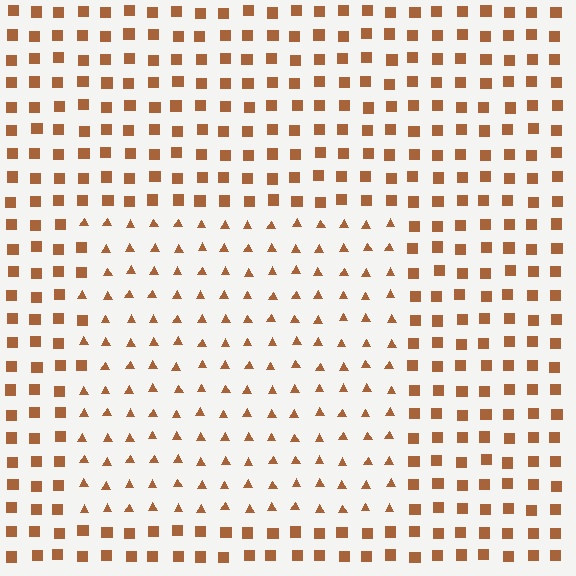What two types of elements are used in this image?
The image uses triangles inside the rectangle region and squares outside it.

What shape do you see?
I see a rectangle.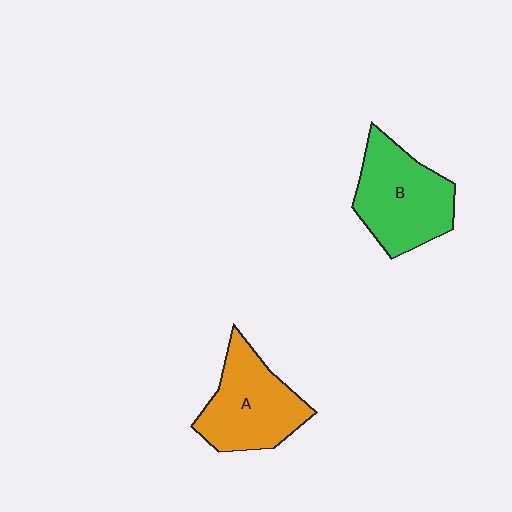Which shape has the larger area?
Shape B (green).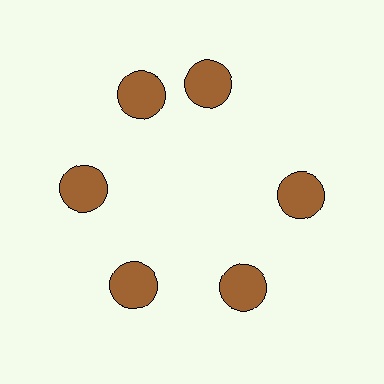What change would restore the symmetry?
The symmetry would be restored by rotating it back into even spacing with its neighbors so that all 6 circles sit at equal angles and equal distance from the center.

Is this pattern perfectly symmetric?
No. The 6 brown circles are arranged in a ring, but one element near the 1 o'clock position is rotated out of alignment along the ring, breaking the 6-fold rotational symmetry.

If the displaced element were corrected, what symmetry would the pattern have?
It would have 6-fold rotational symmetry — the pattern would map onto itself every 60 degrees.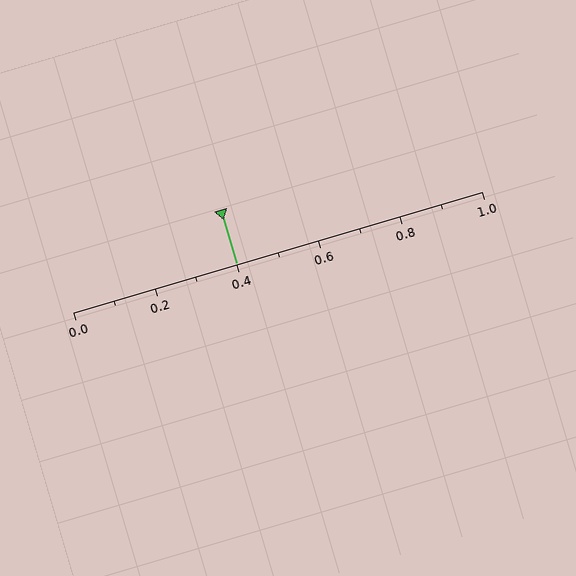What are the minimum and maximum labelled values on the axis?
The axis runs from 0.0 to 1.0.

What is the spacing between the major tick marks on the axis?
The major ticks are spaced 0.2 apart.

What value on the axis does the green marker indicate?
The marker indicates approximately 0.4.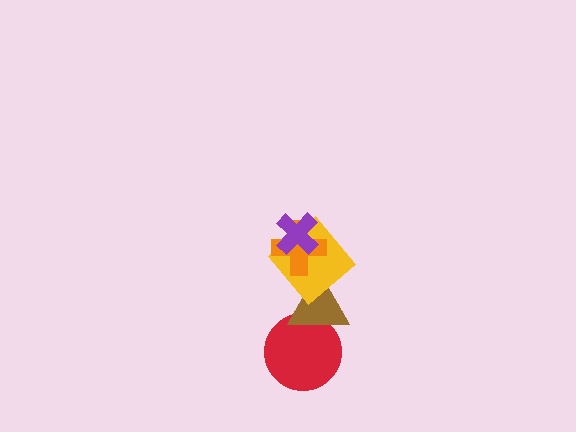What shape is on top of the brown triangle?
The yellow diamond is on top of the brown triangle.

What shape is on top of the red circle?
The brown triangle is on top of the red circle.